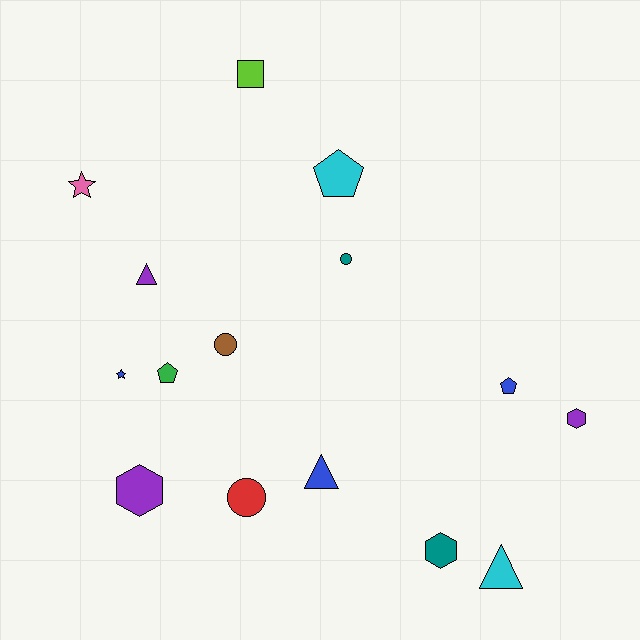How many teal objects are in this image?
There are 2 teal objects.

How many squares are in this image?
There is 1 square.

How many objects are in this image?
There are 15 objects.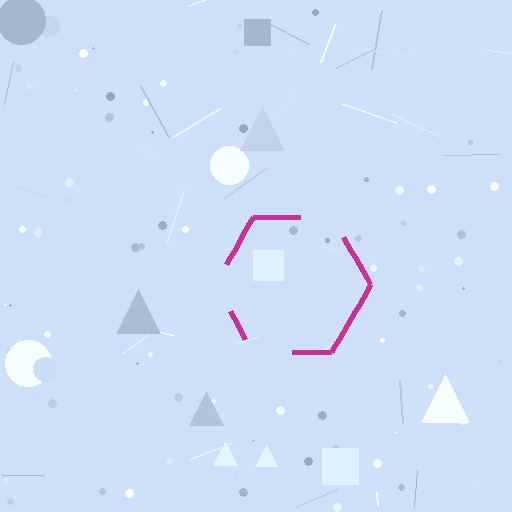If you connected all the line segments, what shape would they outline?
They would outline a hexagon.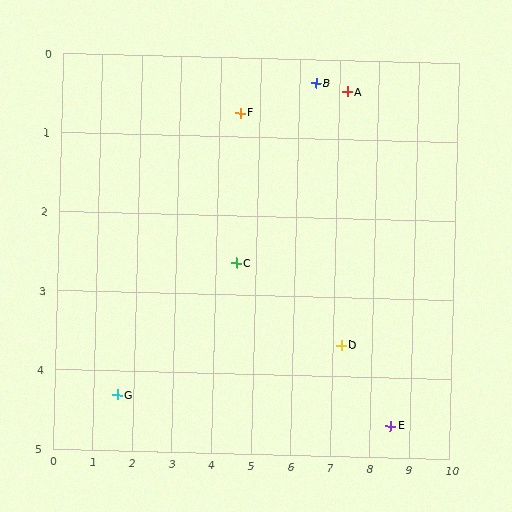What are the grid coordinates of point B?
Point B is at approximately (6.4, 0.3).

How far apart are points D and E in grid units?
Points D and E are about 1.6 grid units apart.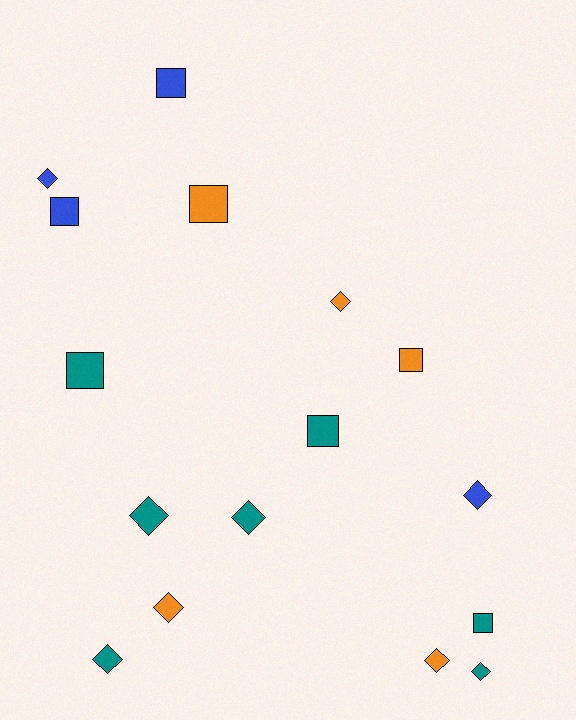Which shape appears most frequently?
Diamond, with 9 objects.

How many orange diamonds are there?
There are 3 orange diamonds.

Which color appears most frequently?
Teal, with 7 objects.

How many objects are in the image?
There are 16 objects.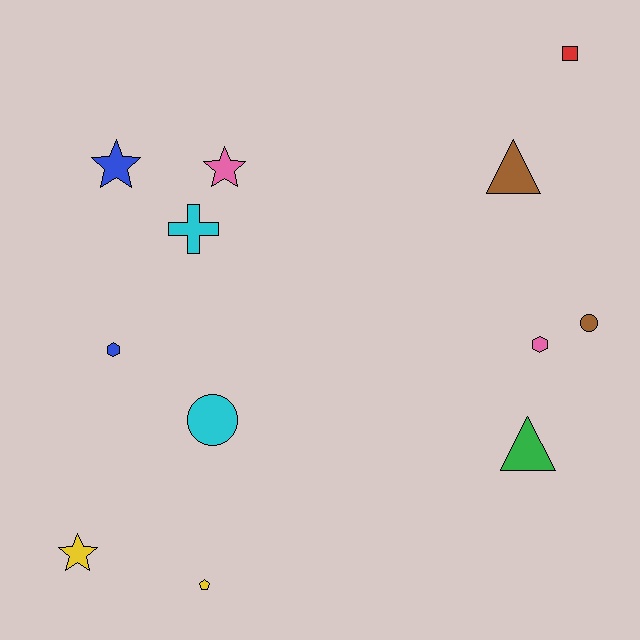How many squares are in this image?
There is 1 square.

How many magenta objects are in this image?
There are no magenta objects.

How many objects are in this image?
There are 12 objects.